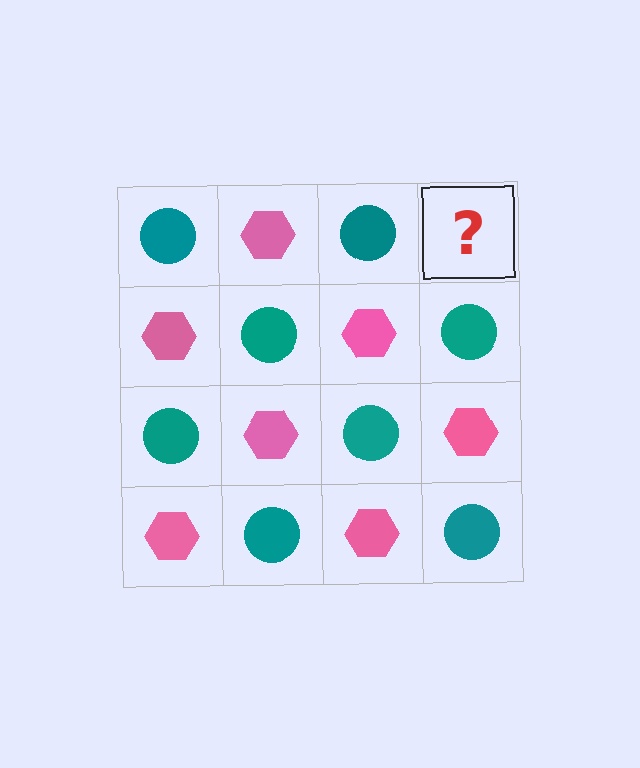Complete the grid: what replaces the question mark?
The question mark should be replaced with a pink hexagon.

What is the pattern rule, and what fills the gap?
The rule is that it alternates teal circle and pink hexagon in a checkerboard pattern. The gap should be filled with a pink hexagon.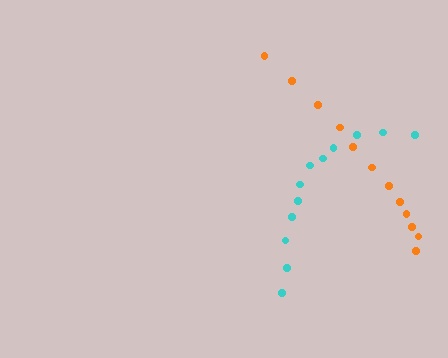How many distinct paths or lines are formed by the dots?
There are 2 distinct paths.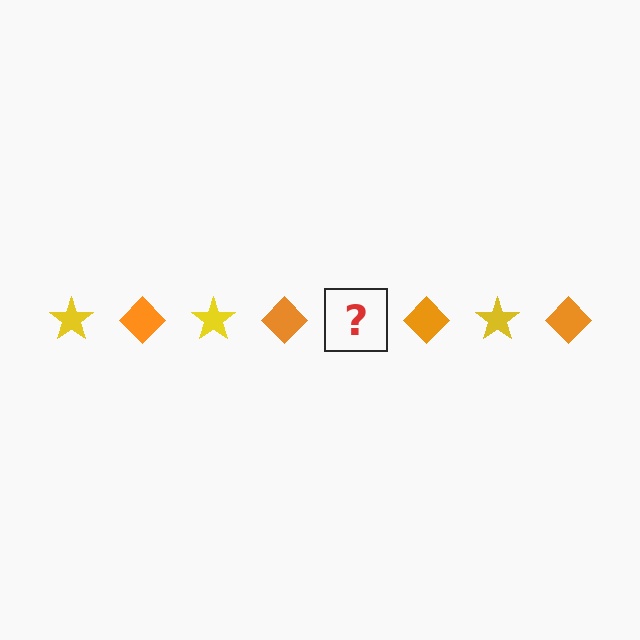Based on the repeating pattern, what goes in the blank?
The blank should be a yellow star.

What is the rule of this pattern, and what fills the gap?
The rule is that the pattern alternates between yellow star and orange diamond. The gap should be filled with a yellow star.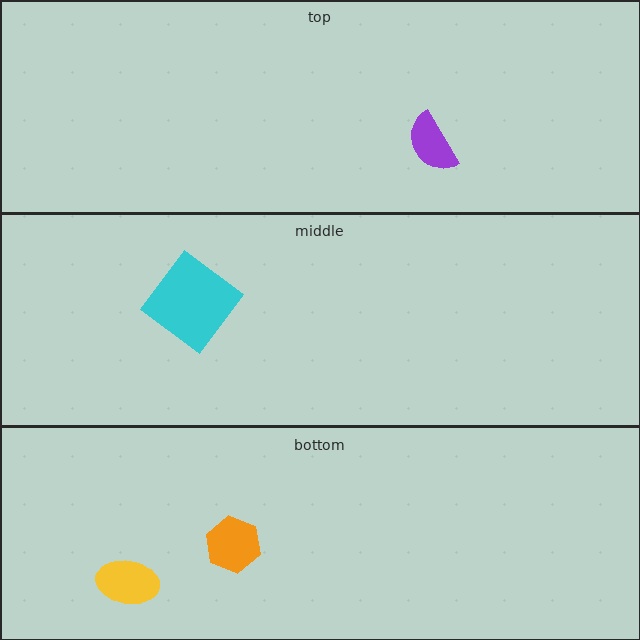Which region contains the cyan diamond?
The middle region.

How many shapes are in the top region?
1.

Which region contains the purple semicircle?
The top region.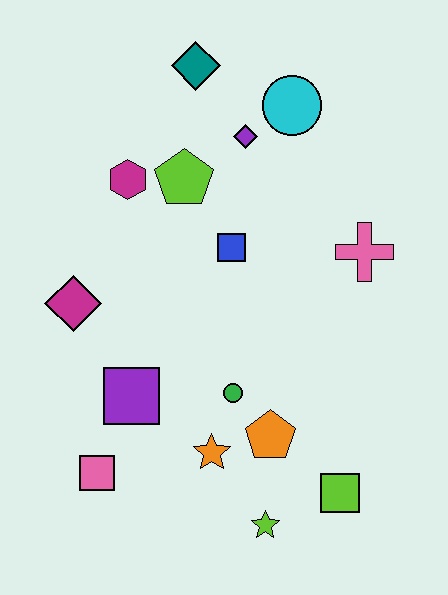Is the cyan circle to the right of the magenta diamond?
Yes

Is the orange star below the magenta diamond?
Yes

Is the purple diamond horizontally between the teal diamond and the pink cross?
Yes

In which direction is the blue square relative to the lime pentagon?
The blue square is below the lime pentagon.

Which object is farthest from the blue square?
The lime star is farthest from the blue square.